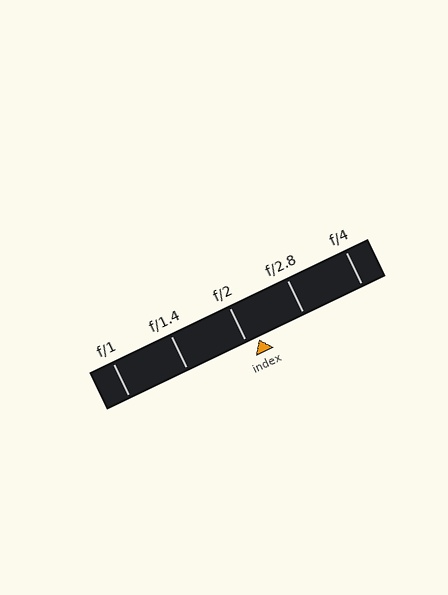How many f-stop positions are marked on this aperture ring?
There are 5 f-stop positions marked.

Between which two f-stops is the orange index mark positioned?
The index mark is between f/2 and f/2.8.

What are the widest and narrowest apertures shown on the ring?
The widest aperture shown is f/1 and the narrowest is f/4.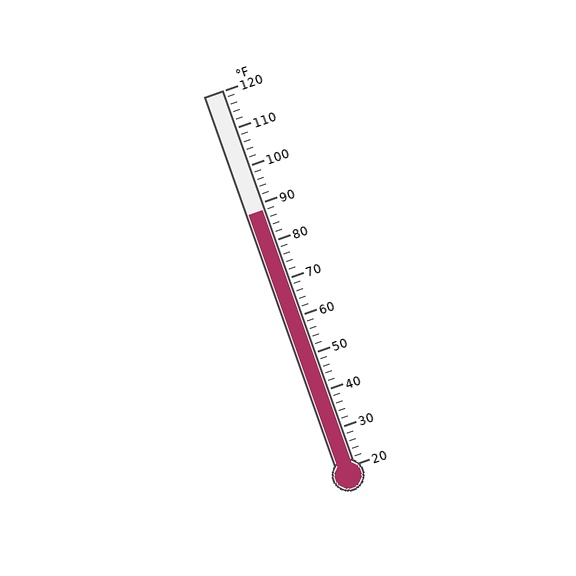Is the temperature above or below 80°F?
The temperature is above 80°F.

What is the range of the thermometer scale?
The thermometer scale ranges from 20°F to 120°F.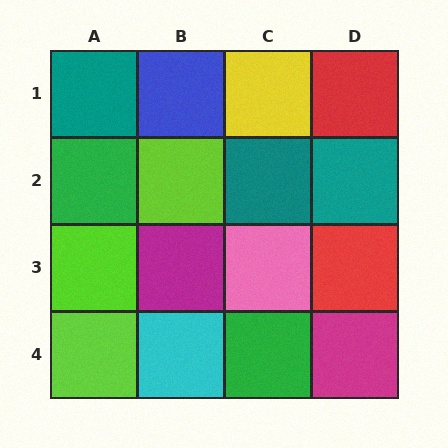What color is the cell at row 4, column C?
Green.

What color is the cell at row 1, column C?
Yellow.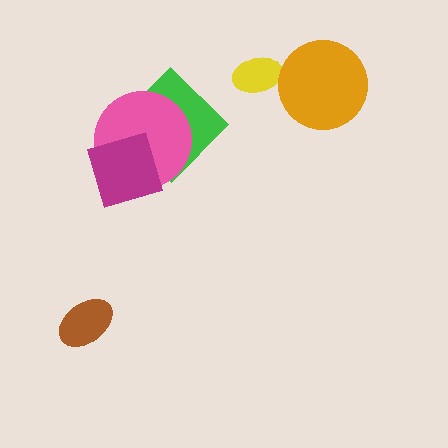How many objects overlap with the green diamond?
2 objects overlap with the green diamond.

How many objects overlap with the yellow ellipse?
0 objects overlap with the yellow ellipse.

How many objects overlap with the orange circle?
0 objects overlap with the orange circle.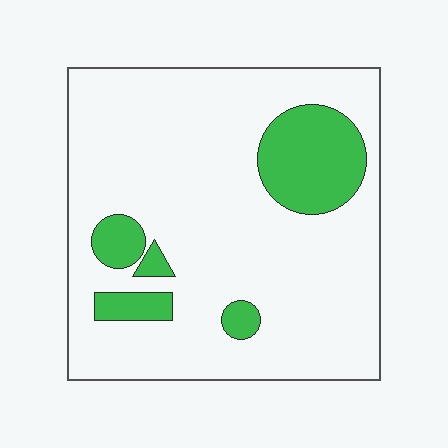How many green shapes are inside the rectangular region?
5.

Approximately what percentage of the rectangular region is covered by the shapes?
Approximately 15%.